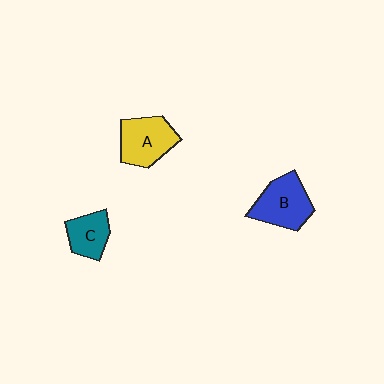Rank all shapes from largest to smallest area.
From largest to smallest: B (blue), A (yellow), C (teal).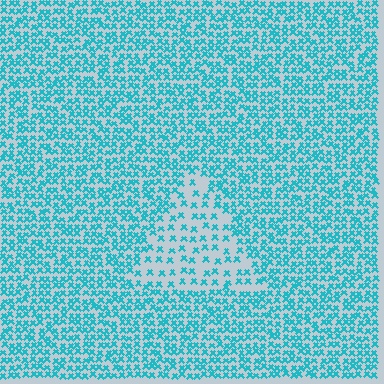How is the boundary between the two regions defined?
The boundary is defined by a change in element density (approximately 2.2x ratio). All elements are the same color, size, and shape.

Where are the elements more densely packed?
The elements are more densely packed outside the triangle boundary.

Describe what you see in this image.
The image contains small cyan elements arranged at two different densities. A triangle-shaped region is visible where the elements are less densely packed than the surrounding area.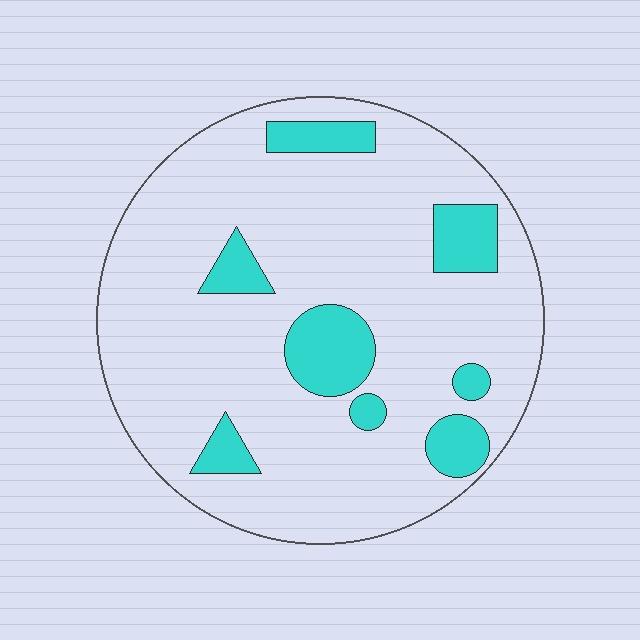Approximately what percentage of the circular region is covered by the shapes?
Approximately 15%.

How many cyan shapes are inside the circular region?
8.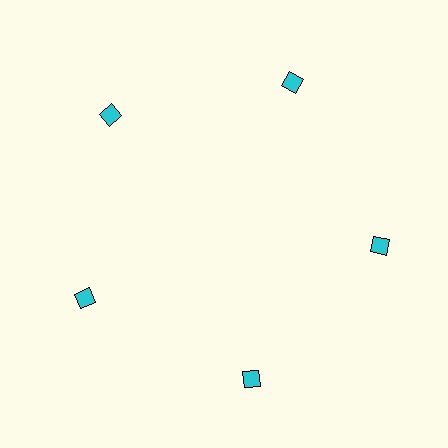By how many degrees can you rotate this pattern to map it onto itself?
The pattern maps onto itself every 72 degrees of rotation.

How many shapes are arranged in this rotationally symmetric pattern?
There are 5 shapes, arranged in 5 groups of 1.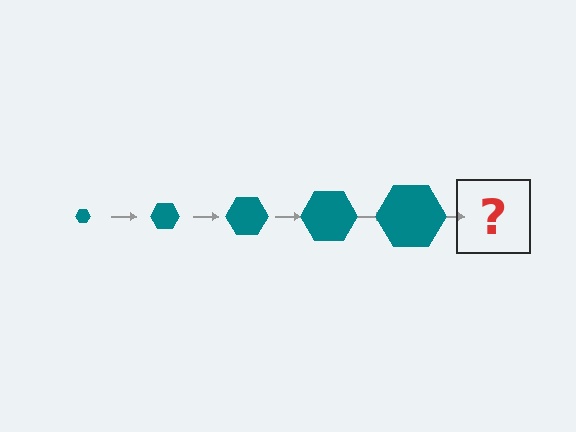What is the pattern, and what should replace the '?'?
The pattern is that the hexagon gets progressively larger each step. The '?' should be a teal hexagon, larger than the previous one.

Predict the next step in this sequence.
The next step is a teal hexagon, larger than the previous one.